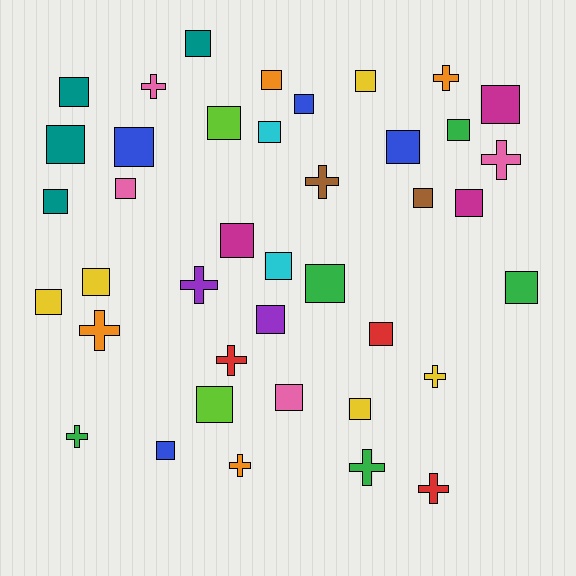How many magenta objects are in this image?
There are 3 magenta objects.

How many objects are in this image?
There are 40 objects.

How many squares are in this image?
There are 28 squares.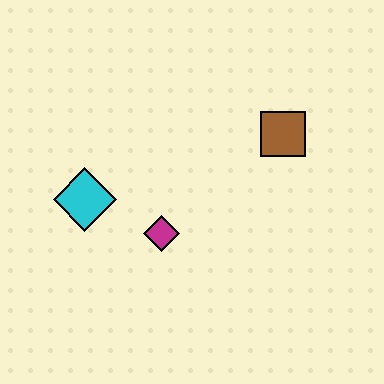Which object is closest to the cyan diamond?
The magenta diamond is closest to the cyan diamond.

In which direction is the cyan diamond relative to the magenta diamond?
The cyan diamond is to the left of the magenta diamond.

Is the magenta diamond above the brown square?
No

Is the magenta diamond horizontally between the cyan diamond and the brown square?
Yes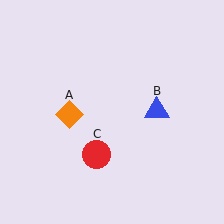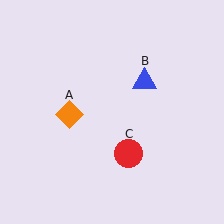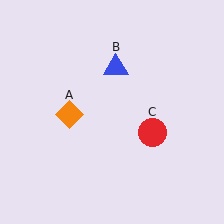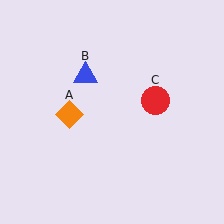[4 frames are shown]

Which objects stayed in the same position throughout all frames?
Orange diamond (object A) remained stationary.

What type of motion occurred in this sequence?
The blue triangle (object B), red circle (object C) rotated counterclockwise around the center of the scene.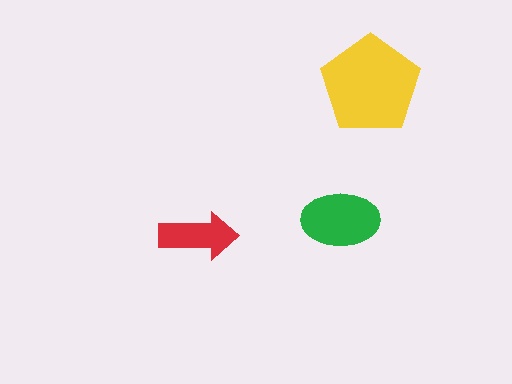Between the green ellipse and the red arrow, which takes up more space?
The green ellipse.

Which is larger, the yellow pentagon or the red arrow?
The yellow pentagon.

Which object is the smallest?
The red arrow.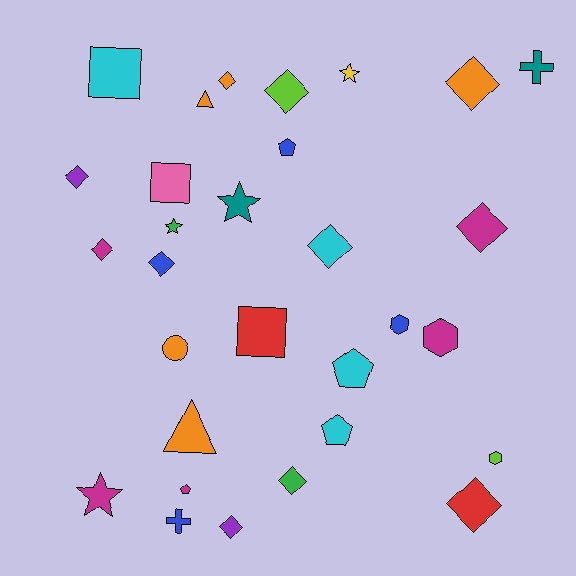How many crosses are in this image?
There are 2 crosses.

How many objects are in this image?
There are 30 objects.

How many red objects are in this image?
There are 2 red objects.